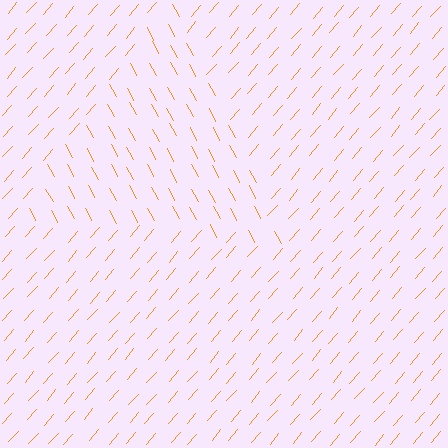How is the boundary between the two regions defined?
The boundary is defined purely by a change in line orientation (approximately 69 degrees difference). All lines are the same color and thickness.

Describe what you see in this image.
The image is filled with small orange line segments. A triangle region in the image has lines oriented differently from the surrounding lines, creating a visible texture boundary.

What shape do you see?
I see a triangle.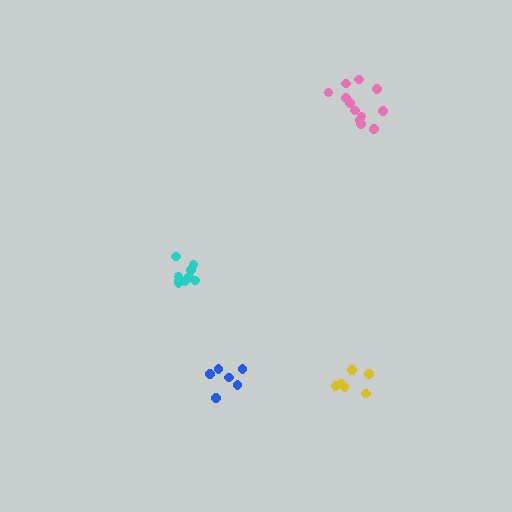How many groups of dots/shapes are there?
There are 4 groups.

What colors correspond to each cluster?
The clusters are colored: cyan, pink, blue, yellow.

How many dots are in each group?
Group 1: 10 dots, Group 2: 12 dots, Group 3: 6 dots, Group 4: 6 dots (34 total).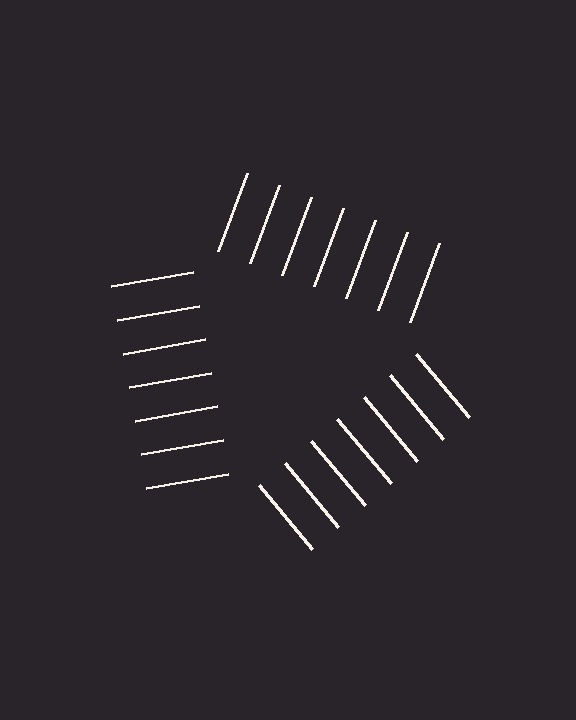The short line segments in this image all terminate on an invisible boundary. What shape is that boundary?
An illusory triangle — the line segments terminate on its edges but no continuous stroke is drawn.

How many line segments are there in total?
21 — 7 along each of the 3 edges.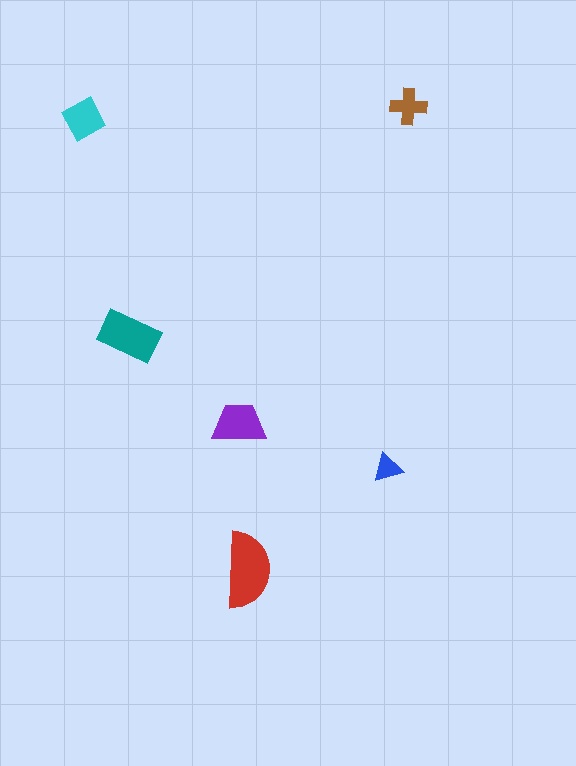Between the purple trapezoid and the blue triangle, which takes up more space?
The purple trapezoid.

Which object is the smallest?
The blue triangle.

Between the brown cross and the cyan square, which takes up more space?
The cyan square.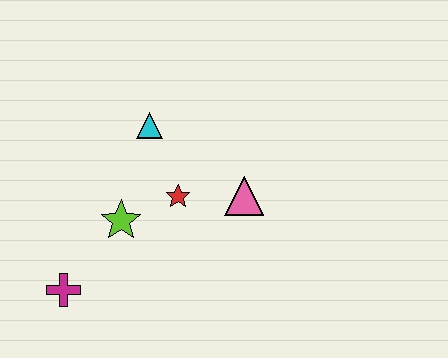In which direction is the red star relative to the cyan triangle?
The red star is below the cyan triangle.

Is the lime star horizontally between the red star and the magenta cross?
Yes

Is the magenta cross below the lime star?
Yes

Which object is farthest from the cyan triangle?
The magenta cross is farthest from the cyan triangle.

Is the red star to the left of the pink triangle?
Yes